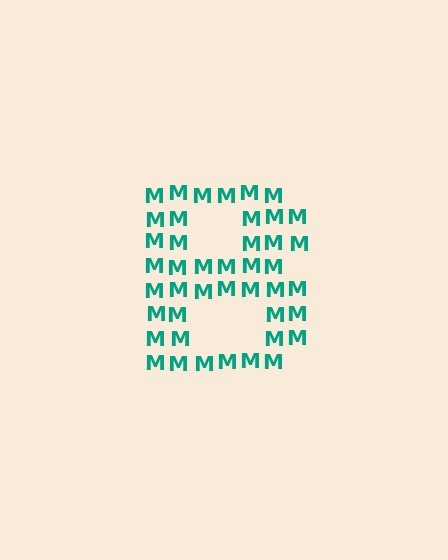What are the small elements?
The small elements are letter M's.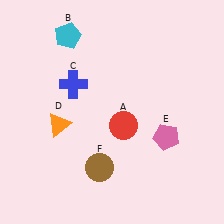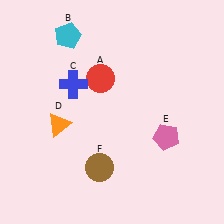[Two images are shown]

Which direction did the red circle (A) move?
The red circle (A) moved up.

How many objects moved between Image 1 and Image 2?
1 object moved between the two images.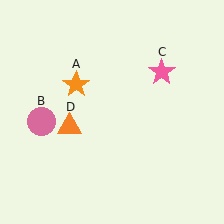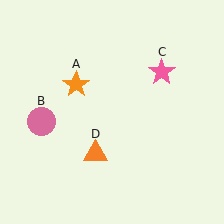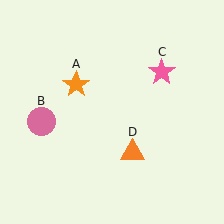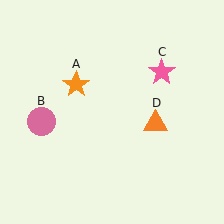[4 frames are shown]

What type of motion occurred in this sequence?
The orange triangle (object D) rotated counterclockwise around the center of the scene.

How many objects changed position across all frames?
1 object changed position: orange triangle (object D).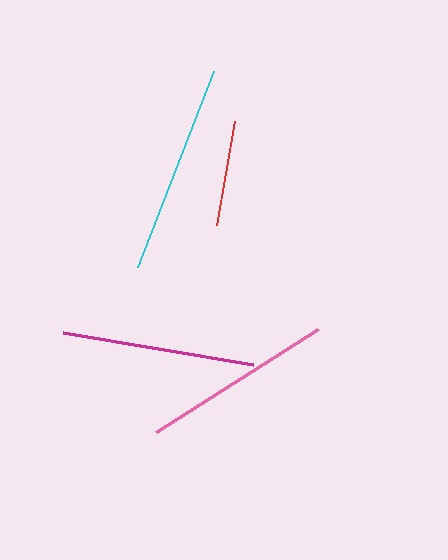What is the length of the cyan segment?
The cyan segment is approximately 211 pixels long.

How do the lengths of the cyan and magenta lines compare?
The cyan and magenta lines are approximately the same length.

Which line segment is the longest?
The cyan line is the longest at approximately 211 pixels.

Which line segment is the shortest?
The red line is the shortest at approximately 105 pixels.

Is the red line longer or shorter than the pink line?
The pink line is longer than the red line.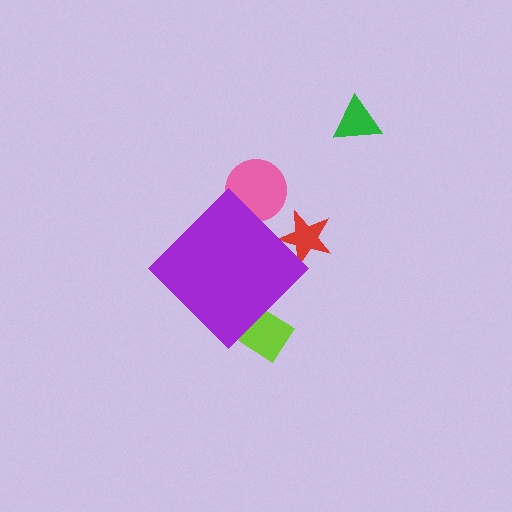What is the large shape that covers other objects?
A purple diamond.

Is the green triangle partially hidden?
No, the green triangle is fully visible.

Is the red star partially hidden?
Yes, the red star is partially hidden behind the purple diamond.